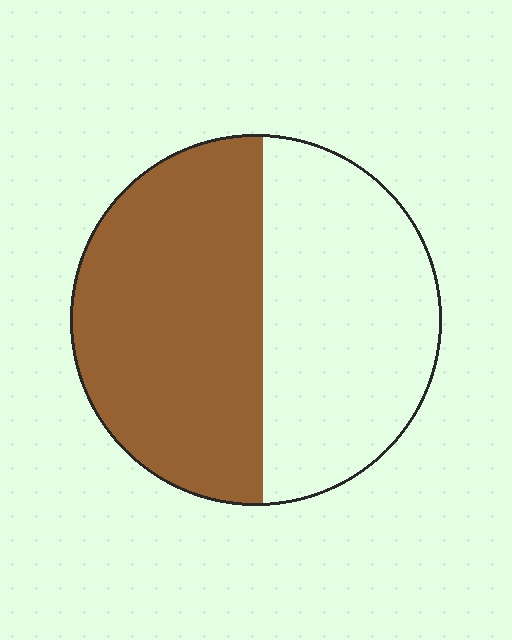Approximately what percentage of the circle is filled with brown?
Approximately 50%.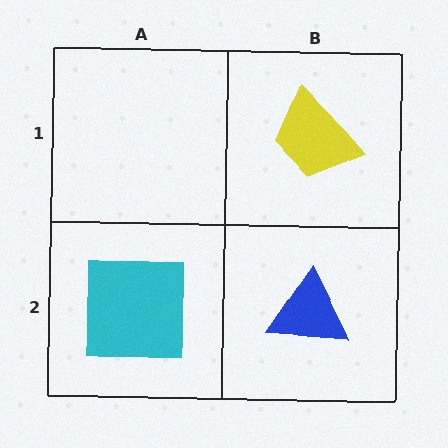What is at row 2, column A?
A cyan square.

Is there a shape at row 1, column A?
No, that cell is empty.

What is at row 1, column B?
A yellow trapezoid.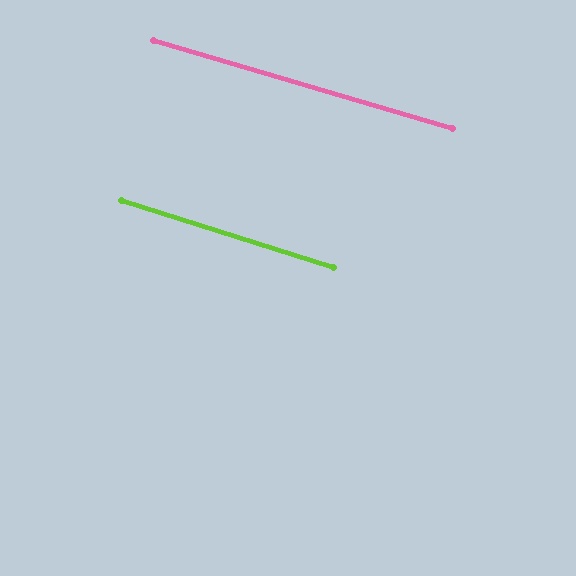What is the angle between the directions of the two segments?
Approximately 1 degree.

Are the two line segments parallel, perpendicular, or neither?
Parallel — their directions differ by only 1.0°.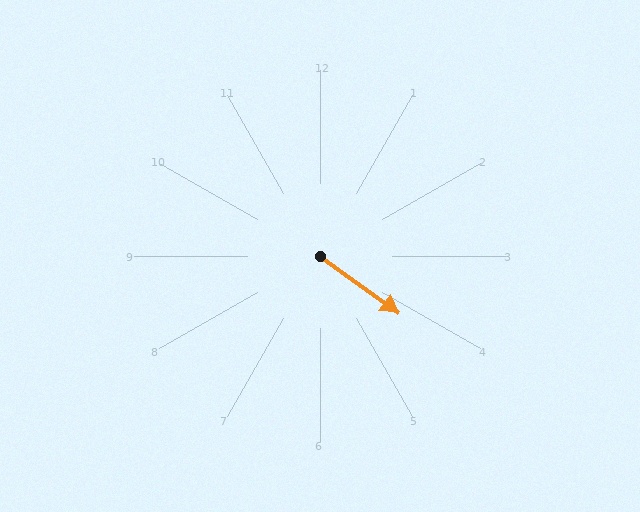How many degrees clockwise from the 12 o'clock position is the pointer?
Approximately 126 degrees.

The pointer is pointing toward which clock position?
Roughly 4 o'clock.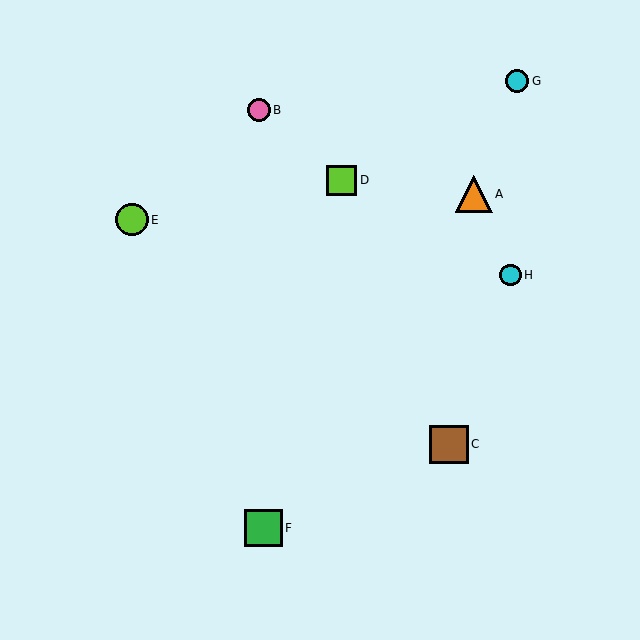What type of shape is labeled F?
Shape F is a green square.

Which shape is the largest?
The brown square (labeled C) is the largest.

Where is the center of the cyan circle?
The center of the cyan circle is at (510, 275).